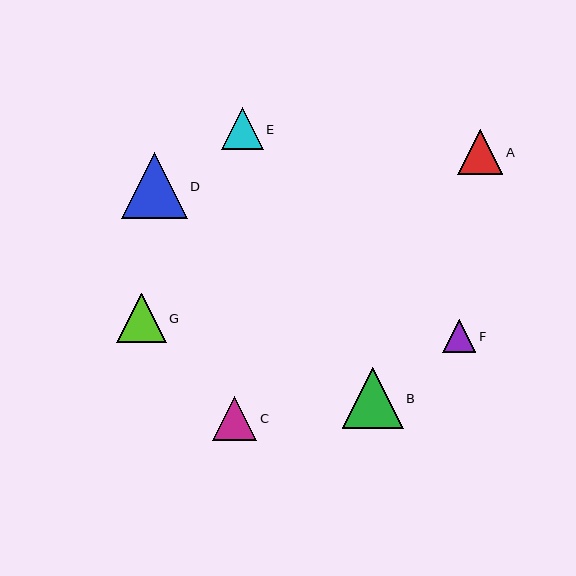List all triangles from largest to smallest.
From largest to smallest: D, B, G, A, C, E, F.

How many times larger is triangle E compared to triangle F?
Triangle E is approximately 1.3 times the size of triangle F.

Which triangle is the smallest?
Triangle F is the smallest with a size of approximately 33 pixels.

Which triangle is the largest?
Triangle D is the largest with a size of approximately 66 pixels.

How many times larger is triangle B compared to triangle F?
Triangle B is approximately 1.9 times the size of triangle F.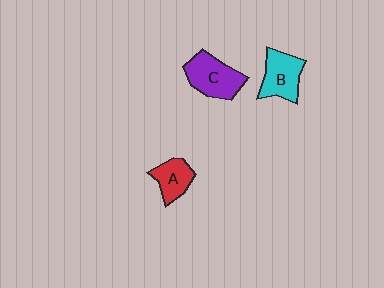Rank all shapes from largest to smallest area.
From largest to smallest: C (purple), B (cyan), A (red).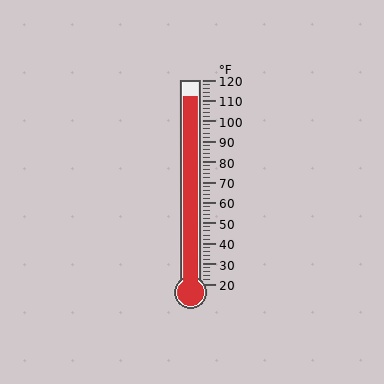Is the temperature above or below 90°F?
The temperature is above 90°F.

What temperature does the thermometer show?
The thermometer shows approximately 112°F.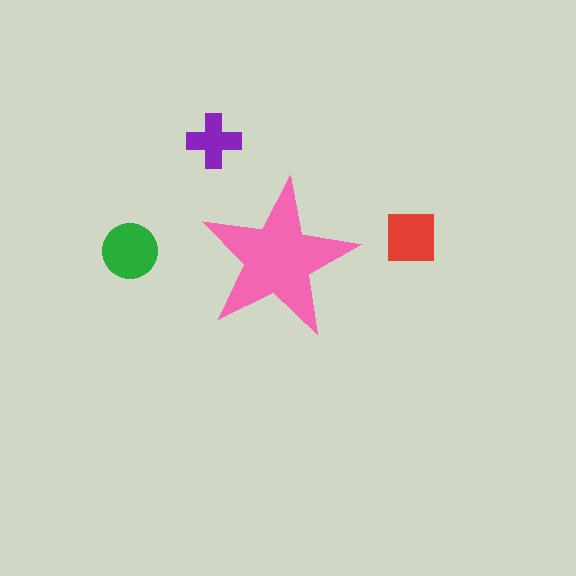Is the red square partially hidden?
No, the red square is fully visible.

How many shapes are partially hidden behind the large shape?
0 shapes are partially hidden.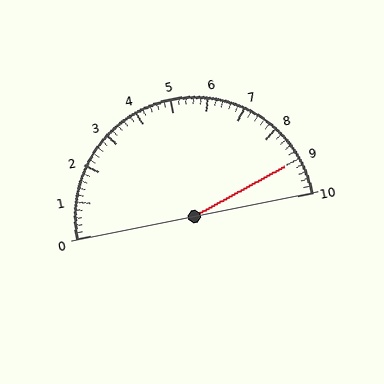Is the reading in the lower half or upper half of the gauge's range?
The reading is in the upper half of the range (0 to 10).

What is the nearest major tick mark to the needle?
The nearest major tick mark is 9.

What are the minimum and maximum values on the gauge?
The gauge ranges from 0 to 10.